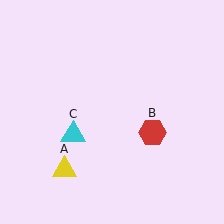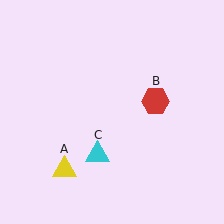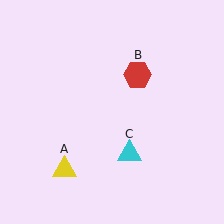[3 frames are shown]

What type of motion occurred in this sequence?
The red hexagon (object B), cyan triangle (object C) rotated counterclockwise around the center of the scene.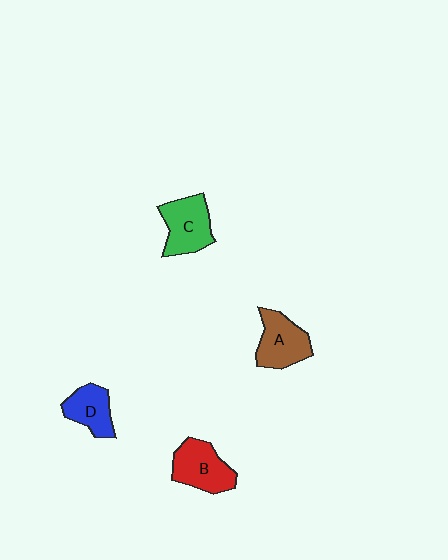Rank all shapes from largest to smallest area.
From largest to smallest: B (red), C (green), A (brown), D (blue).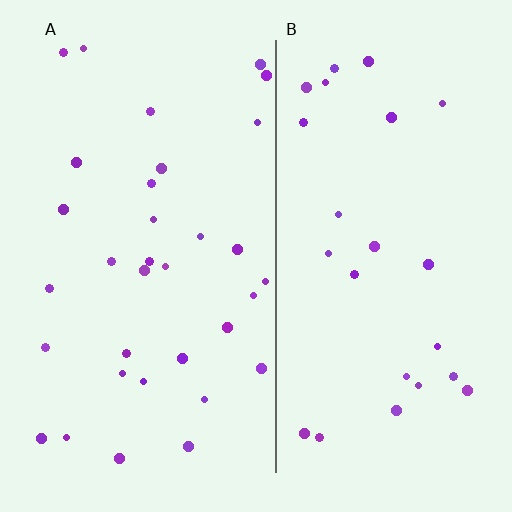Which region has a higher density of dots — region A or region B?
A (the left).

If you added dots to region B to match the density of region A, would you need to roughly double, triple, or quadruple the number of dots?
Approximately double.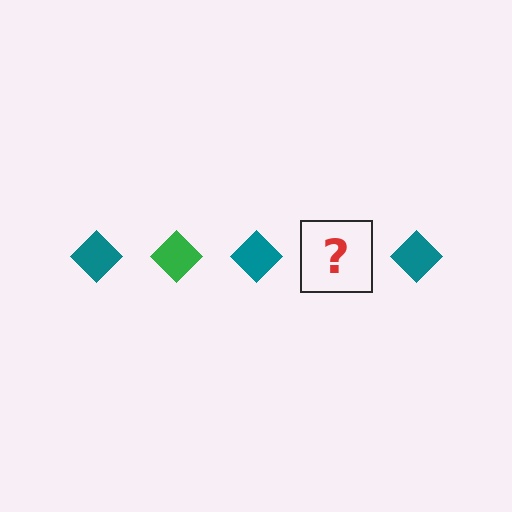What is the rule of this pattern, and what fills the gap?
The rule is that the pattern cycles through teal, green diamonds. The gap should be filled with a green diamond.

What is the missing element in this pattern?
The missing element is a green diamond.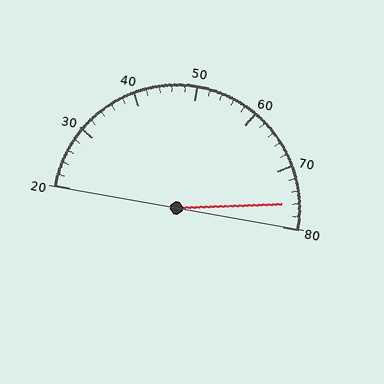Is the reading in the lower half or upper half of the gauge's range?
The reading is in the upper half of the range (20 to 80).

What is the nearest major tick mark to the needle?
The nearest major tick mark is 80.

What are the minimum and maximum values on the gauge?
The gauge ranges from 20 to 80.